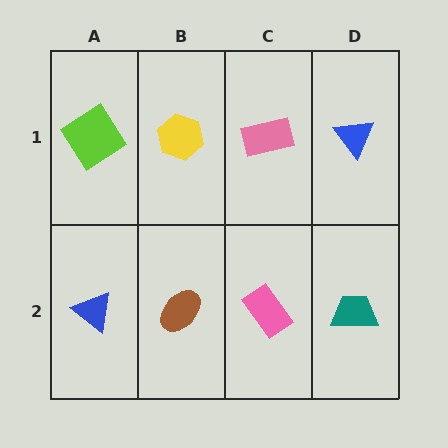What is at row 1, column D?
A blue triangle.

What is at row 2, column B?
A brown ellipse.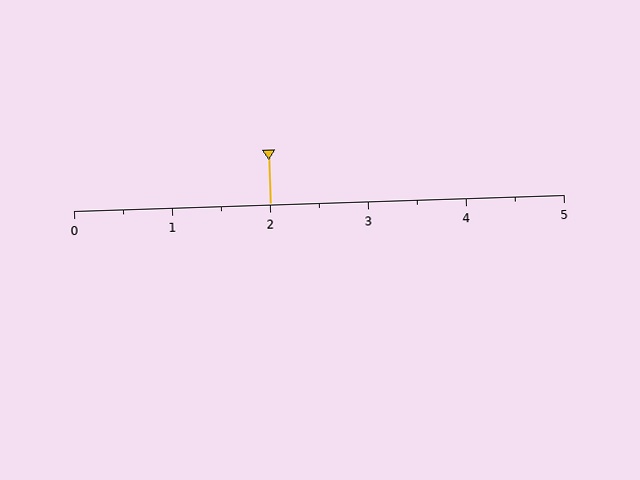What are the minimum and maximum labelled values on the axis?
The axis runs from 0 to 5.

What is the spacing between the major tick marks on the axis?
The major ticks are spaced 1 apart.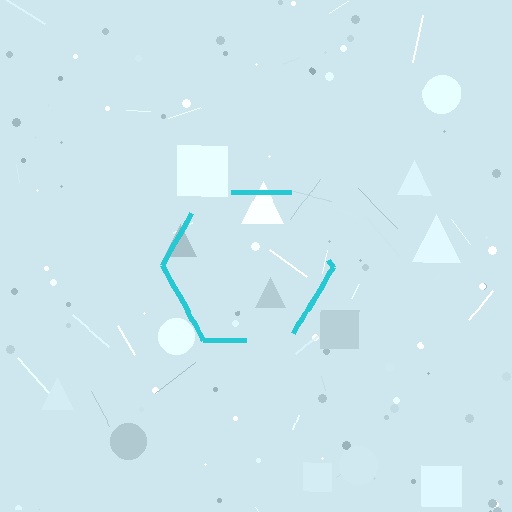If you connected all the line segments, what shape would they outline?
They would outline a hexagon.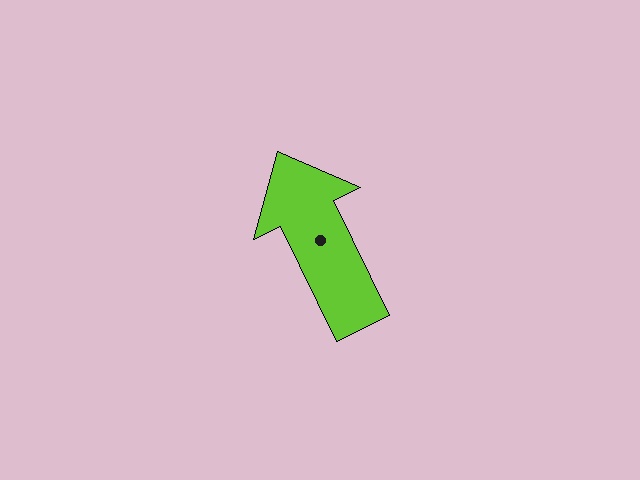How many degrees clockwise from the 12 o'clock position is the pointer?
Approximately 334 degrees.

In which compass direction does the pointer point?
Northwest.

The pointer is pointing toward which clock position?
Roughly 11 o'clock.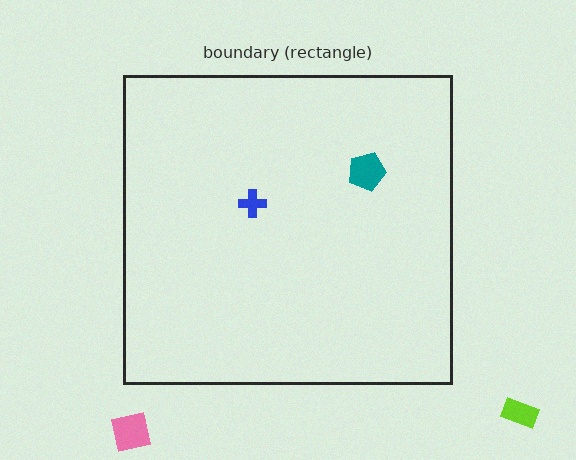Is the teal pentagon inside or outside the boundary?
Inside.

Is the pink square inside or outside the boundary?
Outside.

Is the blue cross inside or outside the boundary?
Inside.